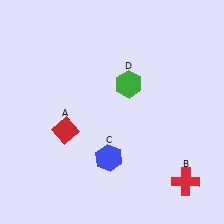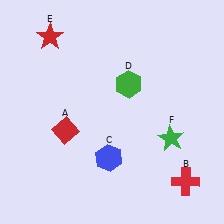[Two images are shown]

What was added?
A red star (E), a green star (F) were added in Image 2.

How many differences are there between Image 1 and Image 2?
There are 2 differences between the two images.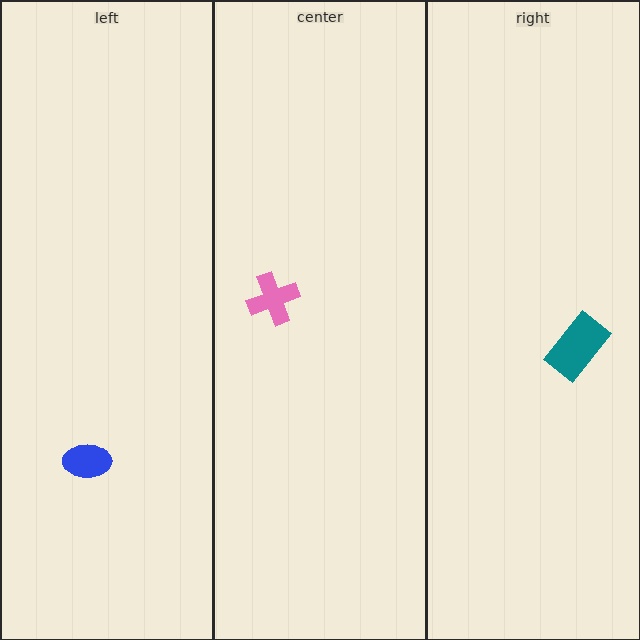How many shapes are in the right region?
1.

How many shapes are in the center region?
1.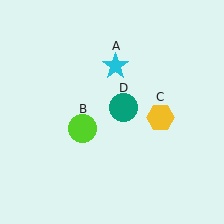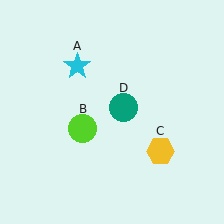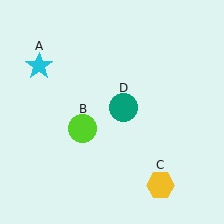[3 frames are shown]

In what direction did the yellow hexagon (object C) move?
The yellow hexagon (object C) moved down.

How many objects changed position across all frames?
2 objects changed position: cyan star (object A), yellow hexagon (object C).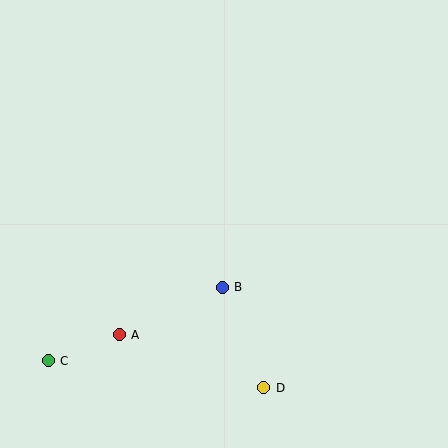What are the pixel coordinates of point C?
Point C is at (48, 361).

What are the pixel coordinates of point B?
Point B is at (222, 287).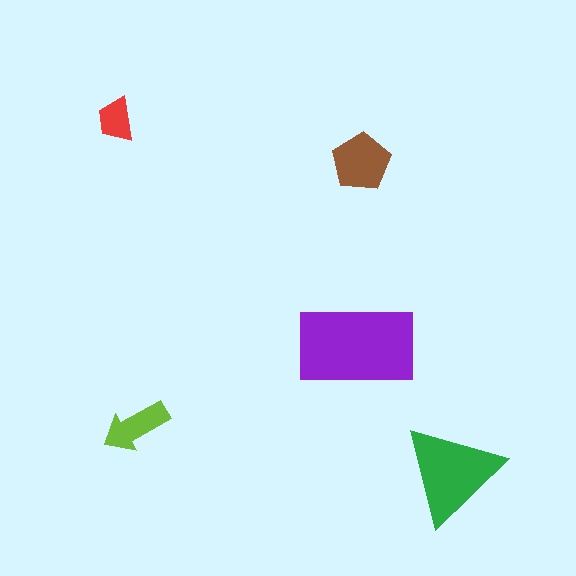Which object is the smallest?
The red trapezoid.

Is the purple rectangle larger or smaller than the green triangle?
Larger.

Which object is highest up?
The red trapezoid is topmost.